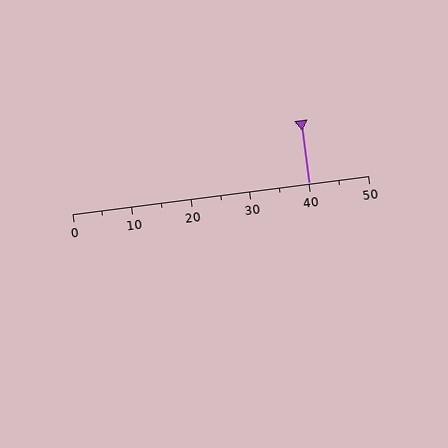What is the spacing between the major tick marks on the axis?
The major ticks are spaced 10 apart.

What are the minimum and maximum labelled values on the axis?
The axis runs from 0 to 50.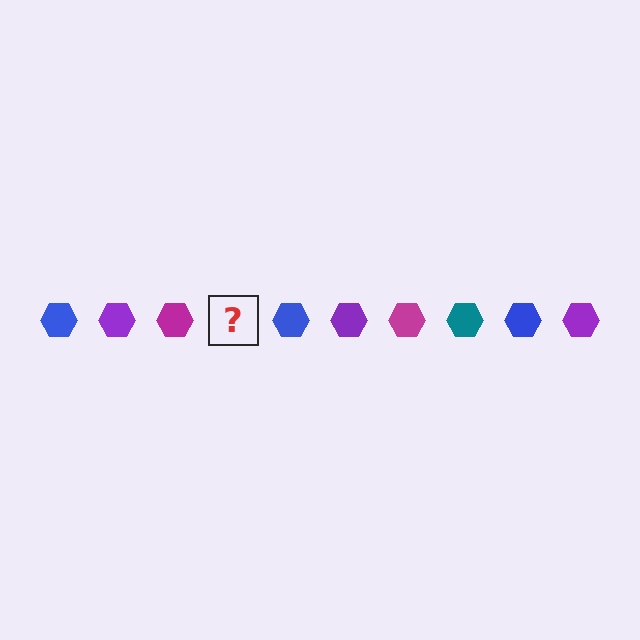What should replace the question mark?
The question mark should be replaced with a teal hexagon.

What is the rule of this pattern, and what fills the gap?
The rule is that the pattern cycles through blue, purple, magenta, teal hexagons. The gap should be filled with a teal hexagon.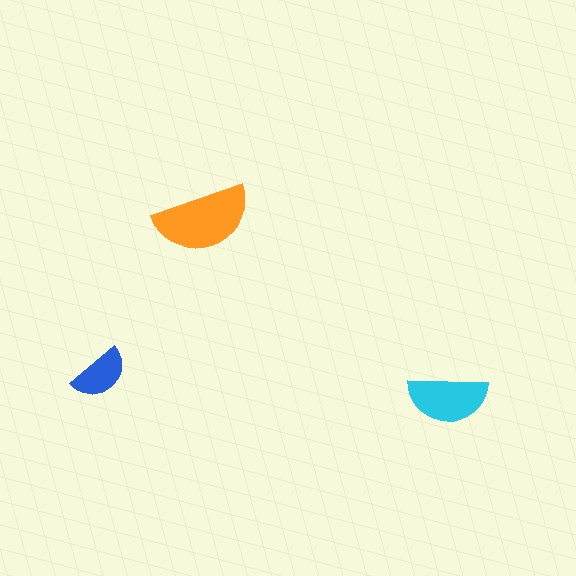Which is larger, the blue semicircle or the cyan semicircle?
The cyan one.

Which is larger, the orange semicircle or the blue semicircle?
The orange one.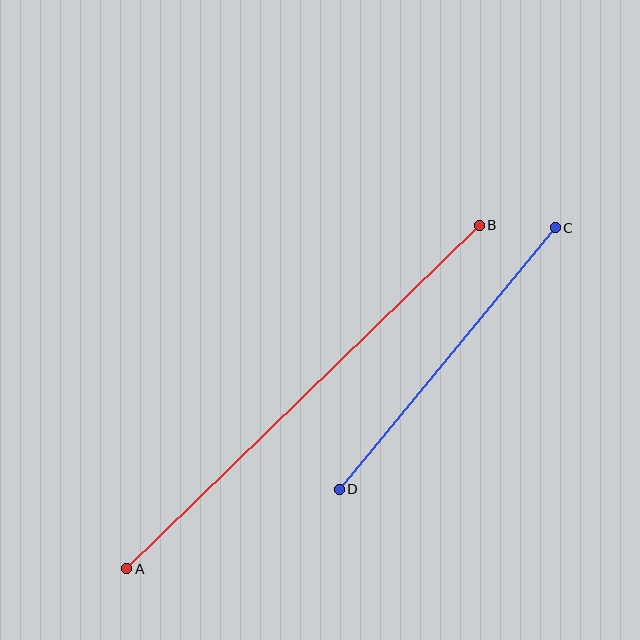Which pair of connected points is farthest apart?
Points A and B are farthest apart.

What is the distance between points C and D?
The distance is approximately 339 pixels.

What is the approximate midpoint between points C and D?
The midpoint is at approximately (447, 359) pixels.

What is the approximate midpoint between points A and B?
The midpoint is at approximately (303, 397) pixels.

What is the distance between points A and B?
The distance is approximately 492 pixels.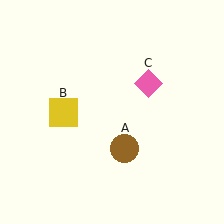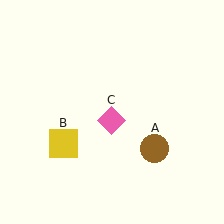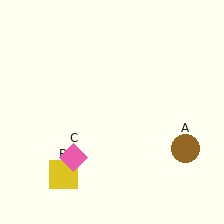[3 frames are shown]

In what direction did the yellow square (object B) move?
The yellow square (object B) moved down.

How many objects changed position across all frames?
3 objects changed position: brown circle (object A), yellow square (object B), pink diamond (object C).